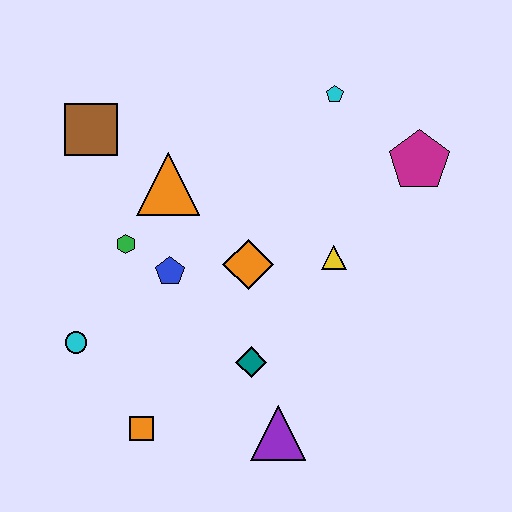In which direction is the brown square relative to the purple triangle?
The brown square is above the purple triangle.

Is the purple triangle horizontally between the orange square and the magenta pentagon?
Yes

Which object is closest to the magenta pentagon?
The cyan pentagon is closest to the magenta pentagon.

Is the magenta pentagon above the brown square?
No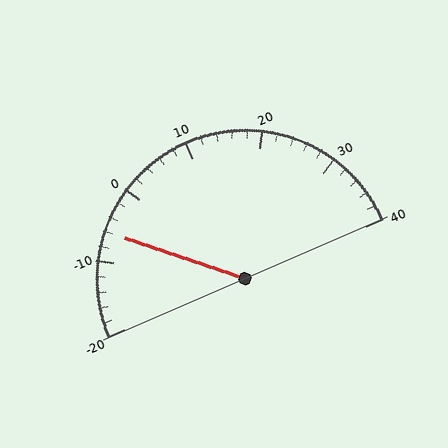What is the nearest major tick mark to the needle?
The nearest major tick mark is -10.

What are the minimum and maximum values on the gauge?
The gauge ranges from -20 to 40.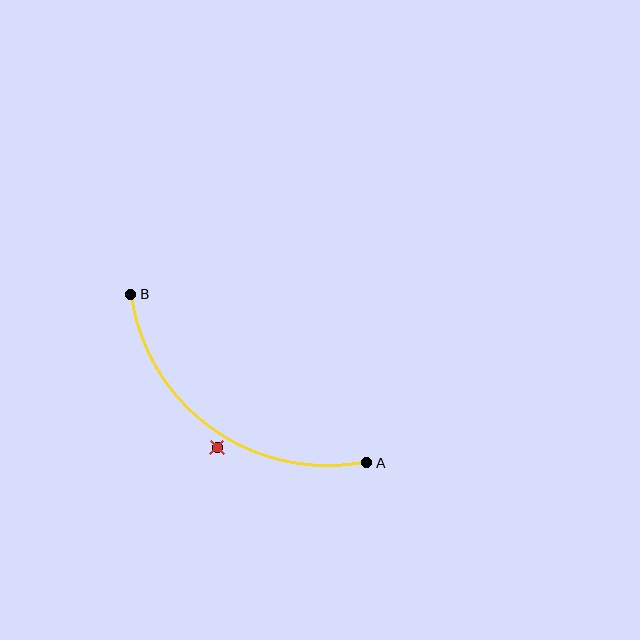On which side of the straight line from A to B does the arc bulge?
The arc bulges below and to the left of the straight line connecting A and B.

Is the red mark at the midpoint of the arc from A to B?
No — the red mark does not lie on the arc at all. It sits slightly outside the curve.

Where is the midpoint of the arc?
The arc midpoint is the point on the curve farthest from the straight line joining A and B. It sits below and to the left of that line.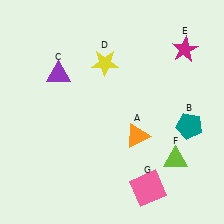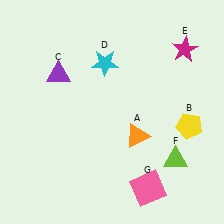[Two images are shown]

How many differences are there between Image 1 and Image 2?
There are 2 differences between the two images.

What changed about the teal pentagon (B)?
In Image 1, B is teal. In Image 2, it changed to yellow.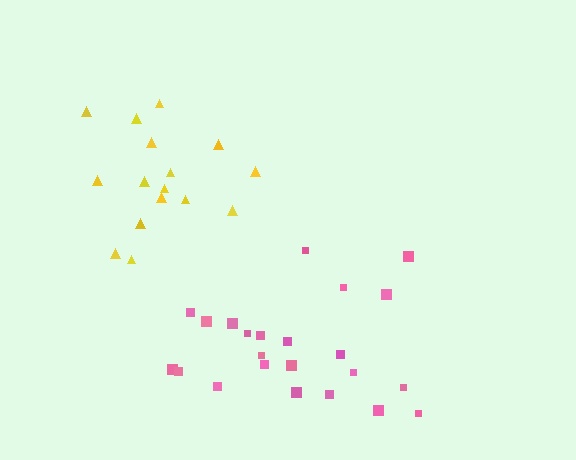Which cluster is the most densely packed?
Yellow.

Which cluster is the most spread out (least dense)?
Pink.